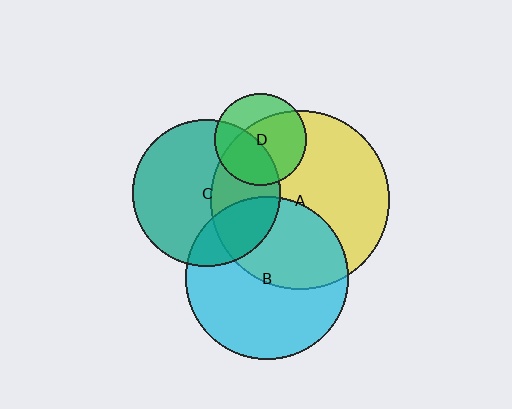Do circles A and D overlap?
Yes.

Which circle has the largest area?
Circle A (yellow).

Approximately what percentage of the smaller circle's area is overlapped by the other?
Approximately 70%.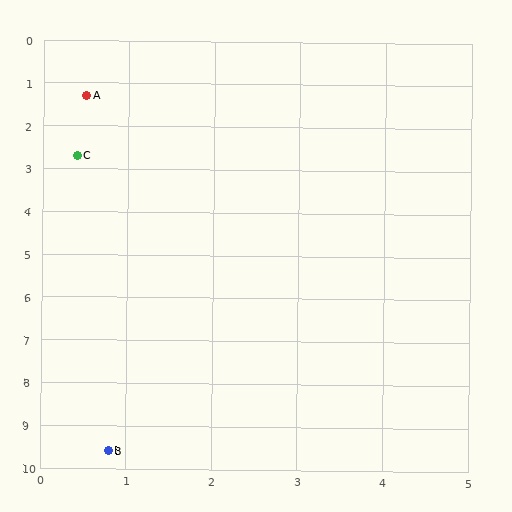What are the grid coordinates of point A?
Point A is at approximately (0.5, 1.3).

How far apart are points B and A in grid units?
Points B and A are about 8.3 grid units apart.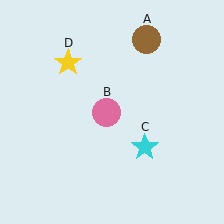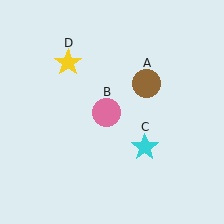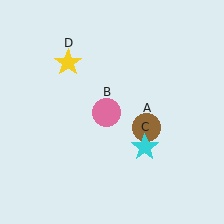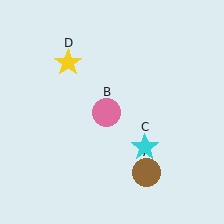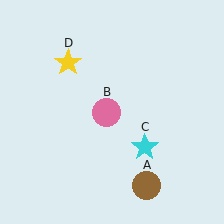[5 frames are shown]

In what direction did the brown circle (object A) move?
The brown circle (object A) moved down.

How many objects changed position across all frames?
1 object changed position: brown circle (object A).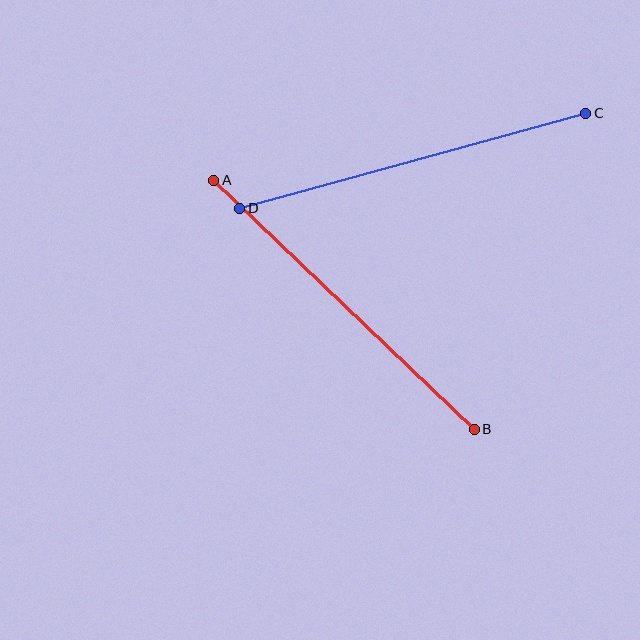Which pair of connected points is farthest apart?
Points A and B are farthest apart.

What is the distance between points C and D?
The distance is approximately 359 pixels.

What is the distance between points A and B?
The distance is approximately 360 pixels.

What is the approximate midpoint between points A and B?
The midpoint is at approximately (344, 305) pixels.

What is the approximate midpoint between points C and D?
The midpoint is at approximately (413, 161) pixels.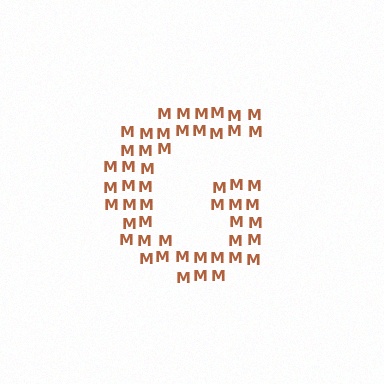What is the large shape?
The large shape is the letter G.